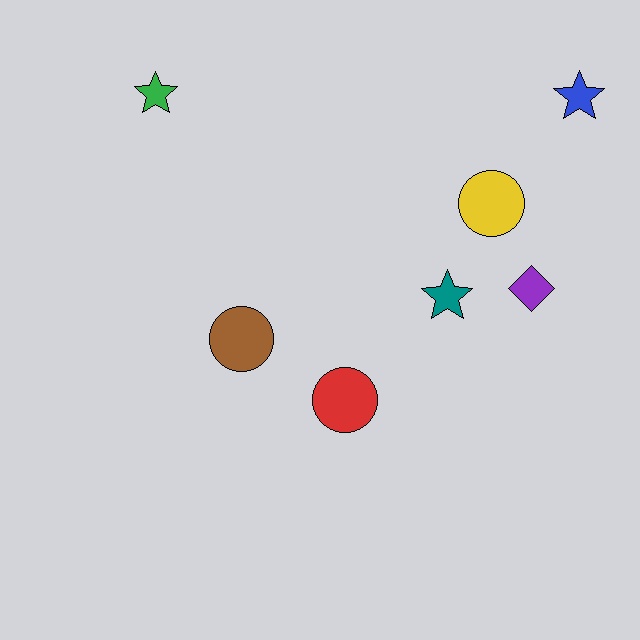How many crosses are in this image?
There are no crosses.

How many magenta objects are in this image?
There are no magenta objects.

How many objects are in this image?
There are 7 objects.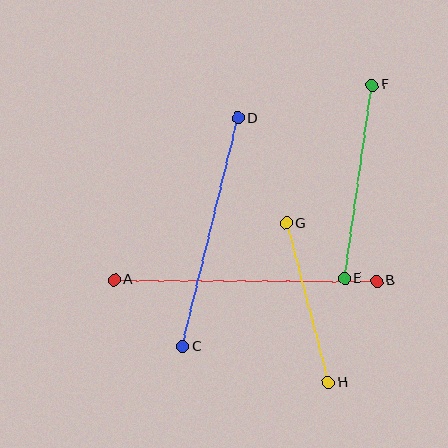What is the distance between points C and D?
The distance is approximately 235 pixels.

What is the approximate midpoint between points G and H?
The midpoint is at approximately (307, 303) pixels.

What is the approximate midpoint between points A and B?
The midpoint is at approximately (246, 281) pixels.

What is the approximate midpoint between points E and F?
The midpoint is at approximately (358, 182) pixels.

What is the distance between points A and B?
The distance is approximately 262 pixels.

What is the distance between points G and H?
The distance is approximately 165 pixels.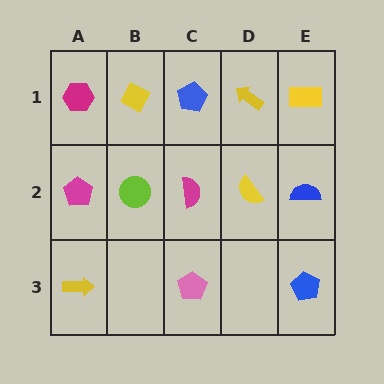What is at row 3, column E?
A blue pentagon.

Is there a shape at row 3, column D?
No, that cell is empty.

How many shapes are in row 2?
5 shapes.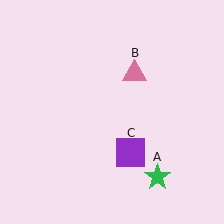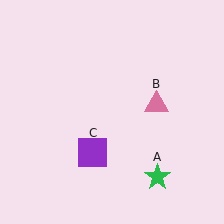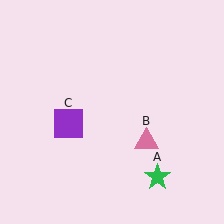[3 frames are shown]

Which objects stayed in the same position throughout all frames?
Green star (object A) remained stationary.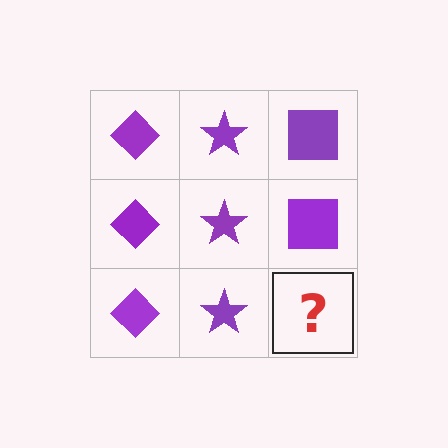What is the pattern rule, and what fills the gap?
The rule is that each column has a consistent shape. The gap should be filled with a purple square.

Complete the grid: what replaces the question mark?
The question mark should be replaced with a purple square.